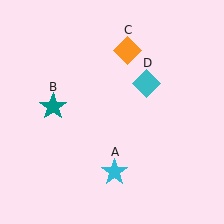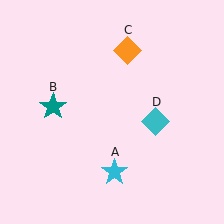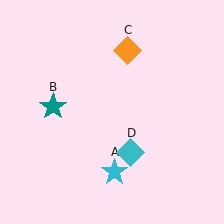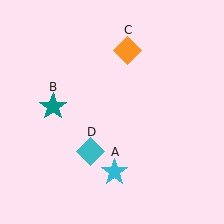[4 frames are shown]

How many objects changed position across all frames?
1 object changed position: cyan diamond (object D).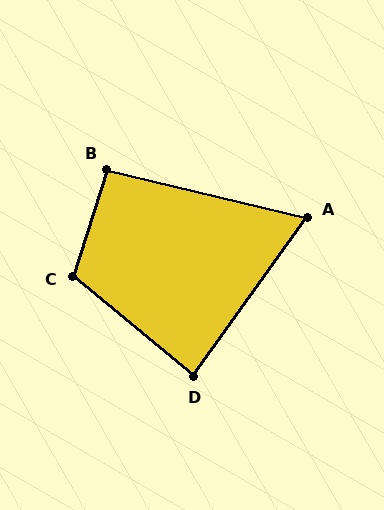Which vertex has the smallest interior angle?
A, at approximately 68 degrees.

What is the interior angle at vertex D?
Approximately 86 degrees (approximately right).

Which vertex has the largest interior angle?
C, at approximately 112 degrees.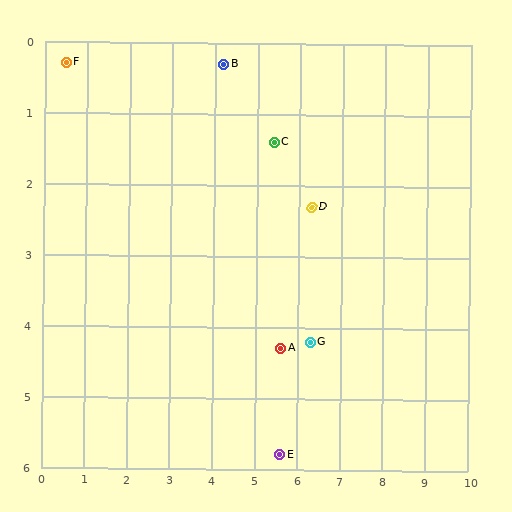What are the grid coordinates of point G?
Point G is at approximately (6.3, 4.2).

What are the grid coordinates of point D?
Point D is at approximately (6.3, 2.3).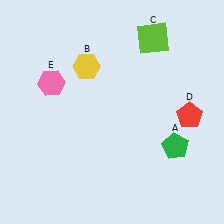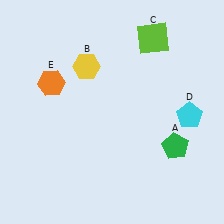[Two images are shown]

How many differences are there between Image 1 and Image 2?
There are 2 differences between the two images.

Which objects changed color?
D changed from red to cyan. E changed from pink to orange.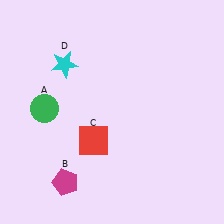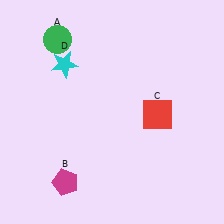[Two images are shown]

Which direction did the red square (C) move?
The red square (C) moved right.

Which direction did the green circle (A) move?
The green circle (A) moved up.